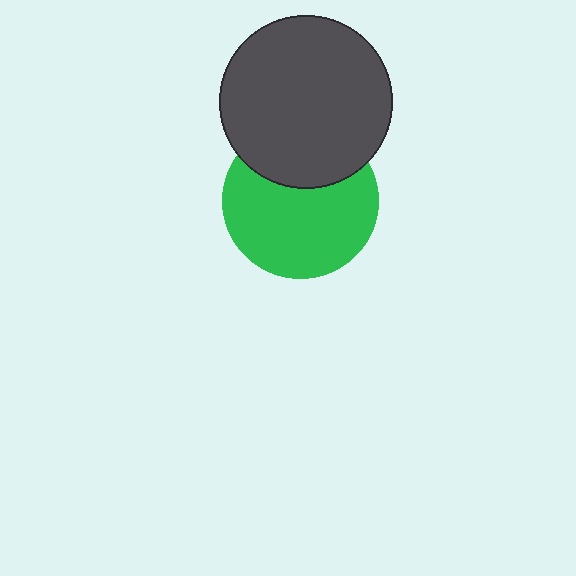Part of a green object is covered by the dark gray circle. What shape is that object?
It is a circle.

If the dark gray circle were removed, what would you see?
You would see the complete green circle.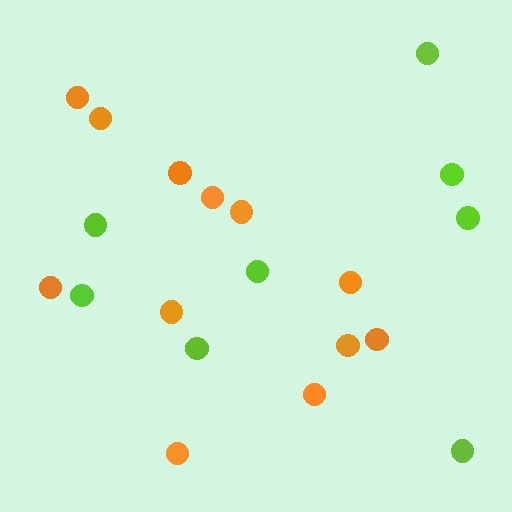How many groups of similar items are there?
There are 2 groups: one group of orange circles (12) and one group of lime circles (8).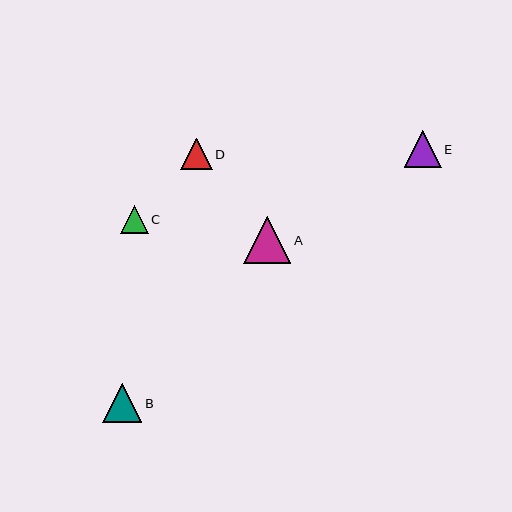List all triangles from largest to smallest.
From largest to smallest: A, B, E, D, C.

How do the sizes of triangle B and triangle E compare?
Triangle B and triangle E are approximately the same size.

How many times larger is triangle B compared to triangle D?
Triangle B is approximately 1.3 times the size of triangle D.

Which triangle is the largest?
Triangle A is the largest with a size of approximately 47 pixels.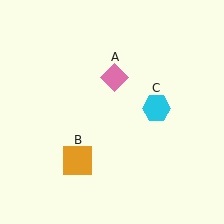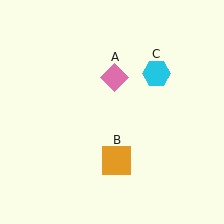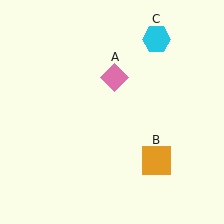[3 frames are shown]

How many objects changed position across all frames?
2 objects changed position: orange square (object B), cyan hexagon (object C).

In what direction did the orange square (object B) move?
The orange square (object B) moved right.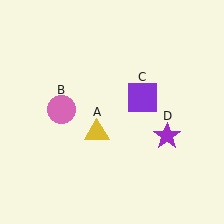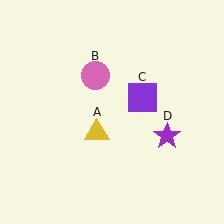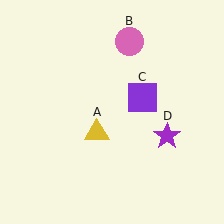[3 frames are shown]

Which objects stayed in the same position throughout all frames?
Yellow triangle (object A) and purple square (object C) and purple star (object D) remained stationary.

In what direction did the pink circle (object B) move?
The pink circle (object B) moved up and to the right.